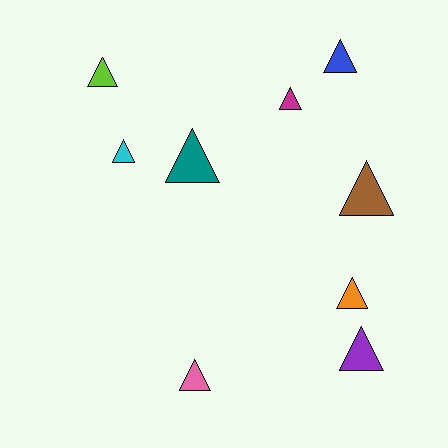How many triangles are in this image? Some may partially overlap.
There are 9 triangles.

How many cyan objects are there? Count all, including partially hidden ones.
There is 1 cyan object.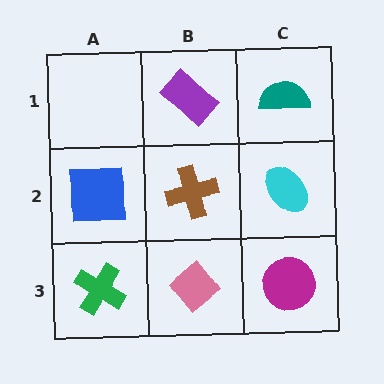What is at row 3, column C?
A magenta circle.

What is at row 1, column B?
A purple rectangle.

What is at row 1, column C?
A teal semicircle.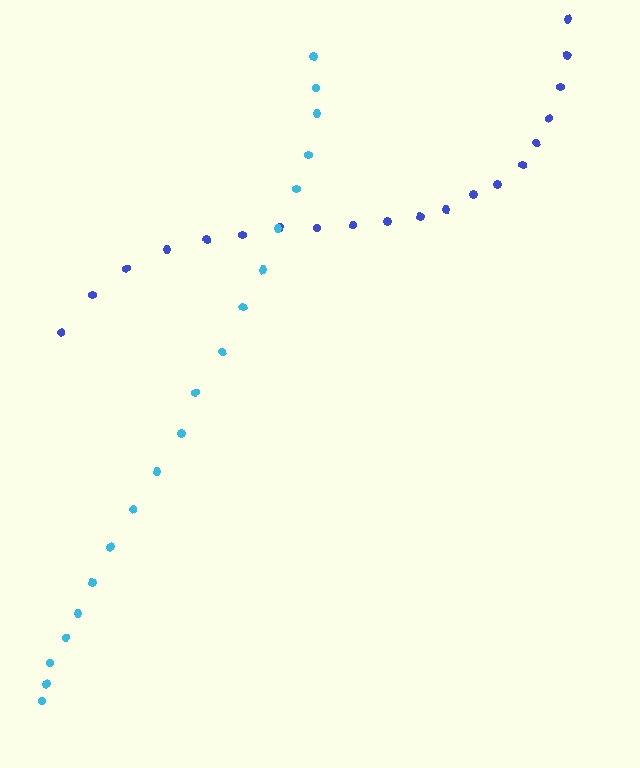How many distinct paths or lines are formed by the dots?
There are 2 distinct paths.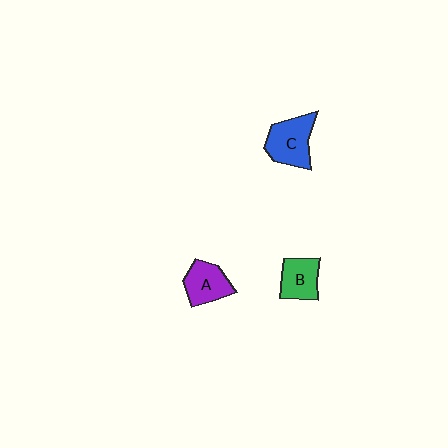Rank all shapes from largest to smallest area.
From largest to smallest: C (blue), A (purple), B (green).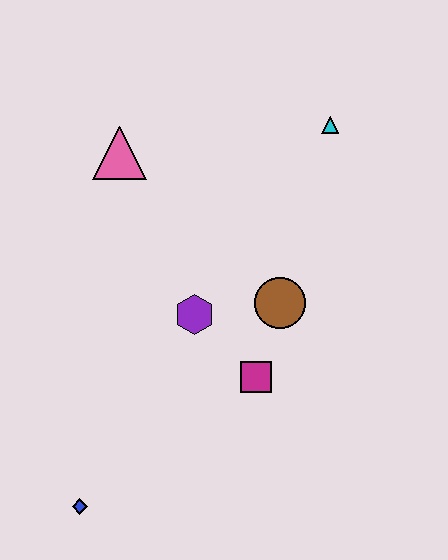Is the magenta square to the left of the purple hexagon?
No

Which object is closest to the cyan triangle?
The brown circle is closest to the cyan triangle.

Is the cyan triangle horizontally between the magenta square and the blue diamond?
No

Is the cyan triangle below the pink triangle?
No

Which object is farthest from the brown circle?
The blue diamond is farthest from the brown circle.